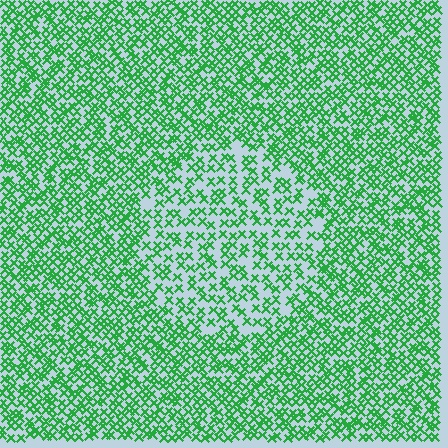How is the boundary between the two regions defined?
The boundary is defined by a change in element density (approximately 1.7x ratio). All elements are the same color, size, and shape.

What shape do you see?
I see a circle.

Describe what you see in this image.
The image contains small green elements arranged at two different densities. A circle-shaped region is visible where the elements are less densely packed than the surrounding area.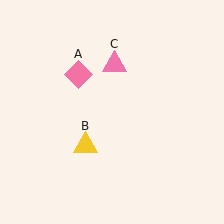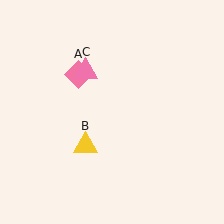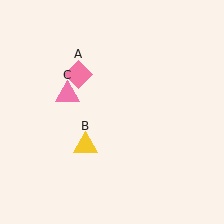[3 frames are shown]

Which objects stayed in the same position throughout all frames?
Pink diamond (object A) and yellow triangle (object B) remained stationary.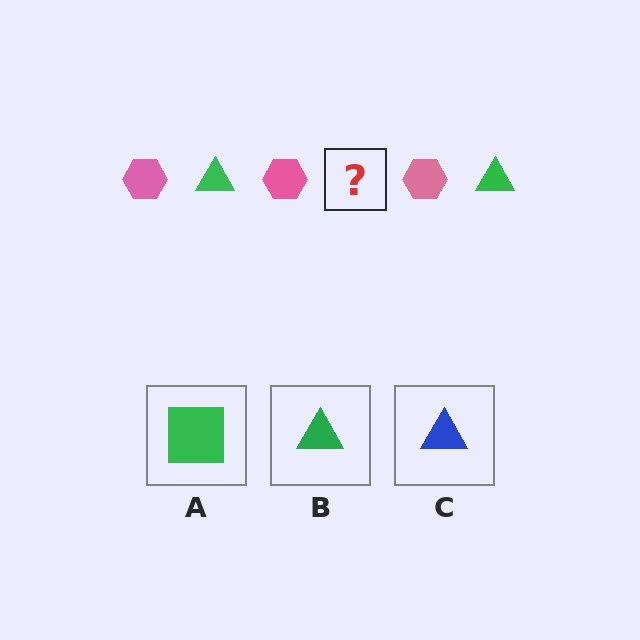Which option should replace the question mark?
Option B.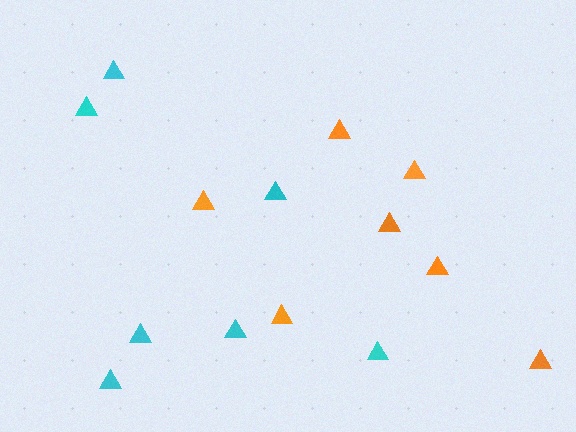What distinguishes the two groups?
There are 2 groups: one group of orange triangles (7) and one group of cyan triangles (7).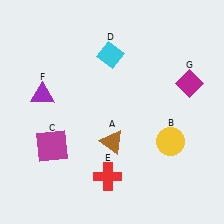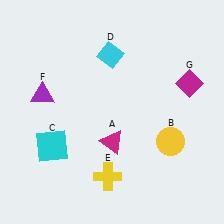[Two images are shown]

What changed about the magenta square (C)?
In Image 1, C is magenta. In Image 2, it changed to cyan.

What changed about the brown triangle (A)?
In Image 1, A is brown. In Image 2, it changed to magenta.